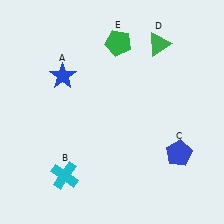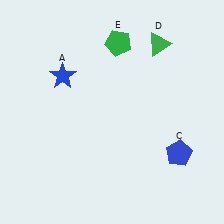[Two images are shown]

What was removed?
The cyan cross (B) was removed in Image 2.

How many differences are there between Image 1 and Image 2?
There is 1 difference between the two images.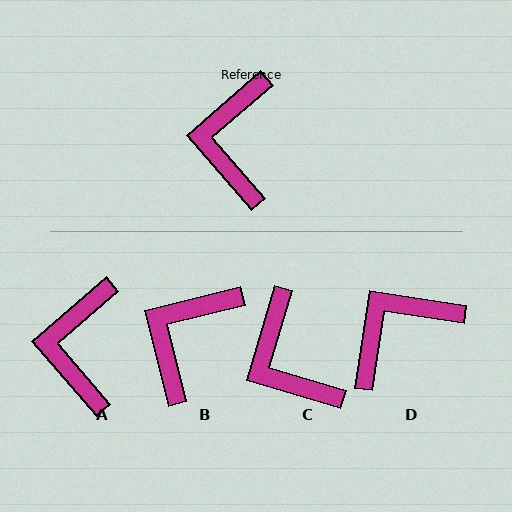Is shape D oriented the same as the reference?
No, it is off by about 50 degrees.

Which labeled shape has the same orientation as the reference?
A.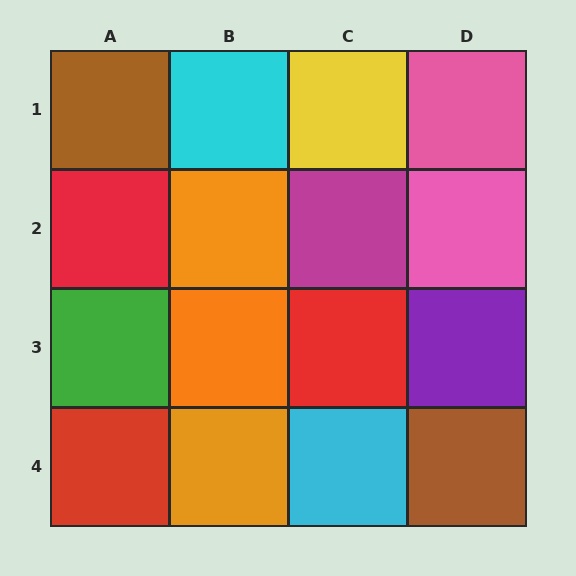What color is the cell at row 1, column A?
Brown.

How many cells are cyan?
2 cells are cyan.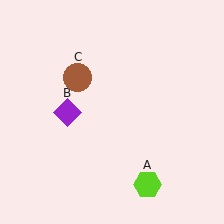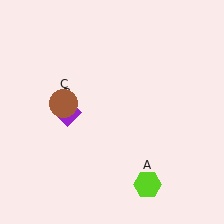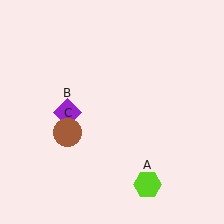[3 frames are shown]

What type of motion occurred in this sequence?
The brown circle (object C) rotated counterclockwise around the center of the scene.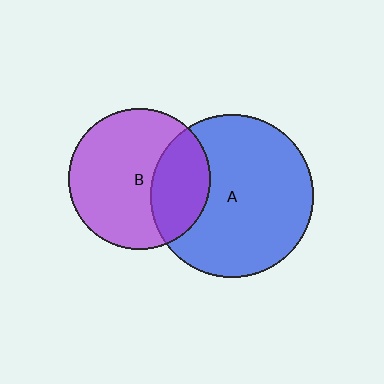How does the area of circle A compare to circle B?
Approximately 1.3 times.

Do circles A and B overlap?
Yes.